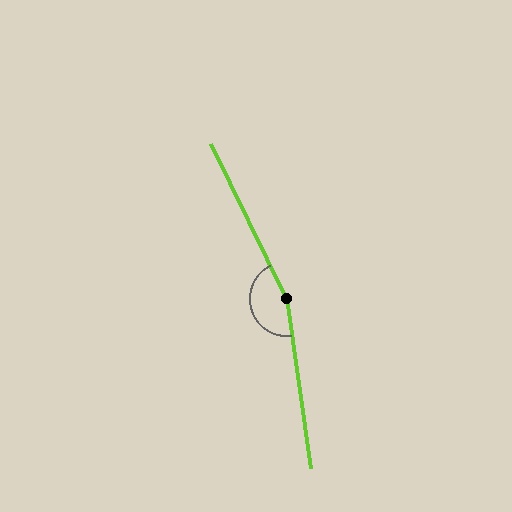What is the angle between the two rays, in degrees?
Approximately 162 degrees.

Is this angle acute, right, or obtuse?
It is obtuse.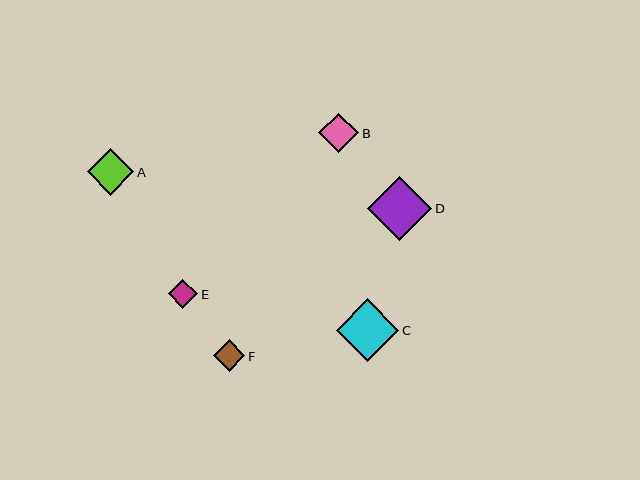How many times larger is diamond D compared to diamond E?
Diamond D is approximately 2.2 times the size of diamond E.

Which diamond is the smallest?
Diamond E is the smallest with a size of approximately 29 pixels.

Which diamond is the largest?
Diamond D is the largest with a size of approximately 64 pixels.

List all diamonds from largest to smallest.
From largest to smallest: D, C, A, B, F, E.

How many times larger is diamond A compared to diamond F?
Diamond A is approximately 1.5 times the size of diamond F.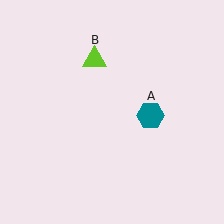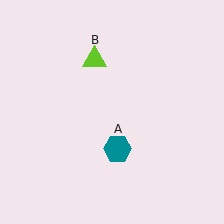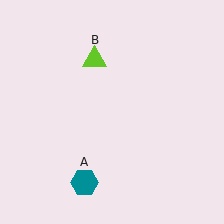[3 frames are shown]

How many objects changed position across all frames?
1 object changed position: teal hexagon (object A).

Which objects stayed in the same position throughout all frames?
Lime triangle (object B) remained stationary.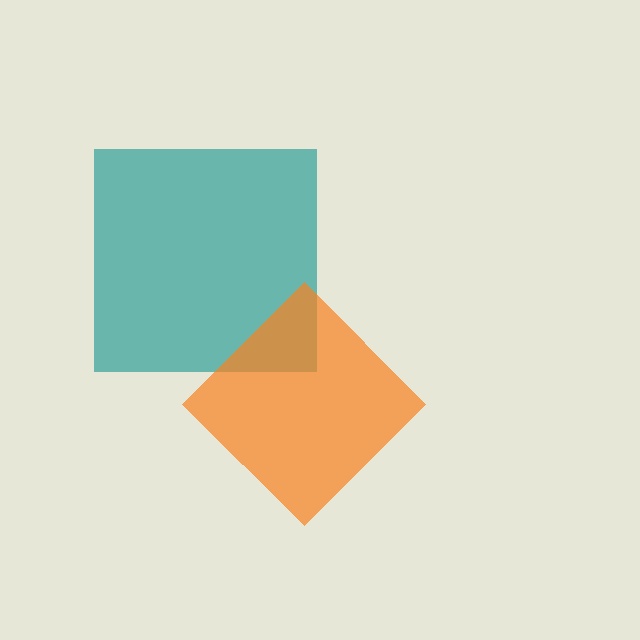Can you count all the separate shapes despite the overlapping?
Yes, there are 2 separate shapes.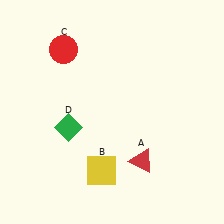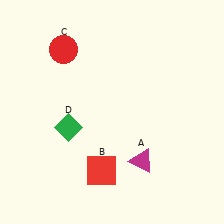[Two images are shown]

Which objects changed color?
A changed from red to magenta. B changed from yellow to red.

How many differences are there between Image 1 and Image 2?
There are 2 differences between the two images.